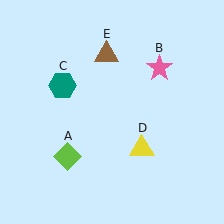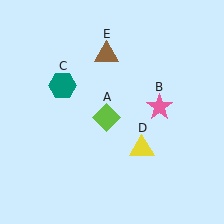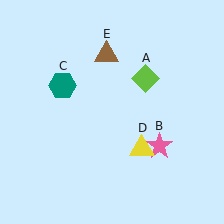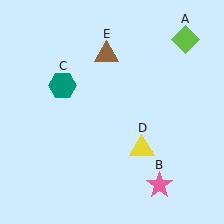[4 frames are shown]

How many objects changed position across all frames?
2 objects changed position: lime diamond (object A), pink star (object B).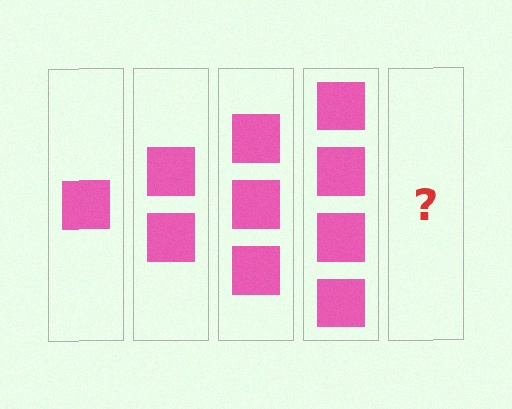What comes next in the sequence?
The next element should be 5 squares.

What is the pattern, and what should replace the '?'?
The pattern is that each step adds one more square. The '?' should be 5 squares.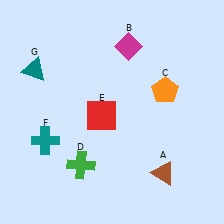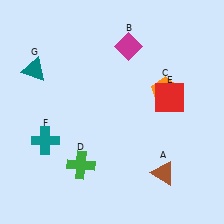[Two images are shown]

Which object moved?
The red square (E) moved right.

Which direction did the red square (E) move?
The red square (E) moved right.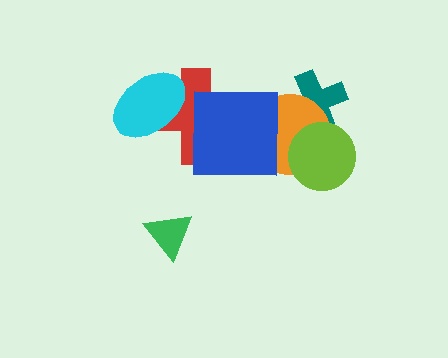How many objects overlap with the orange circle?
3 objects overlap with the orange circle.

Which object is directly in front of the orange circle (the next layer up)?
The lime circle is directly in front of the orange circle.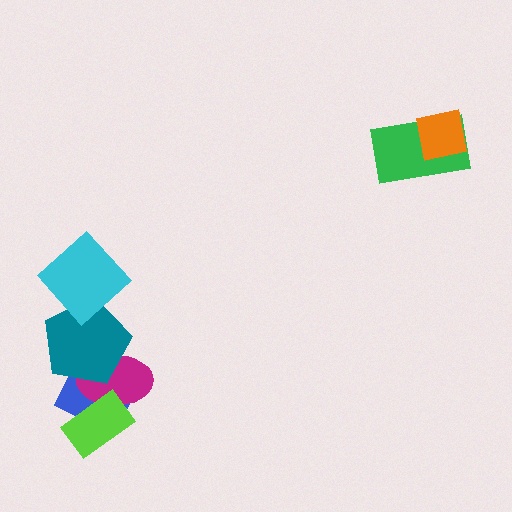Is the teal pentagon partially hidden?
Yes, it is partially covered by another shape.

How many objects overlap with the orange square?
1 object overlaps with the orange square.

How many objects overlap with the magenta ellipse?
3 objects overlap with the magenta ellipse.